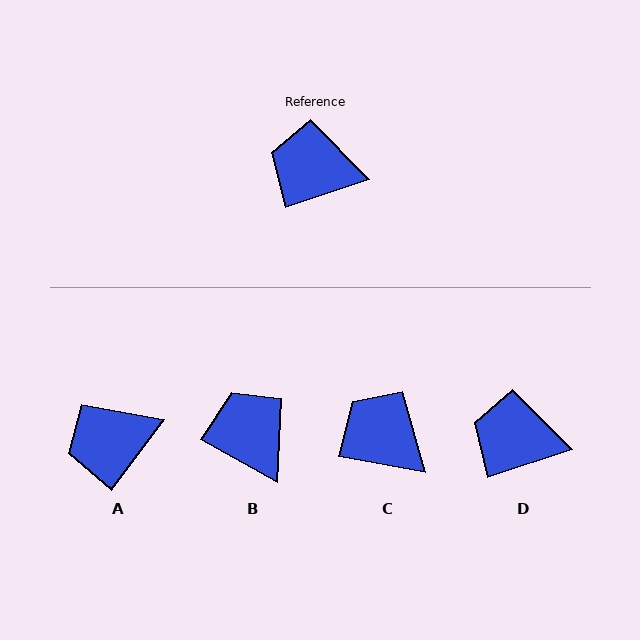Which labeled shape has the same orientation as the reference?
D.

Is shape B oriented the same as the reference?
No, it is off by about 47 degrees.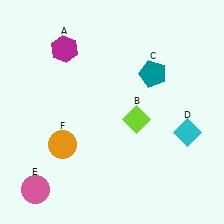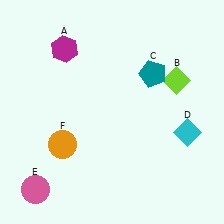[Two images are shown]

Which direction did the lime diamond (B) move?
The lime diamond (B) moved right.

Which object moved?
The lime diamond (B) moved right.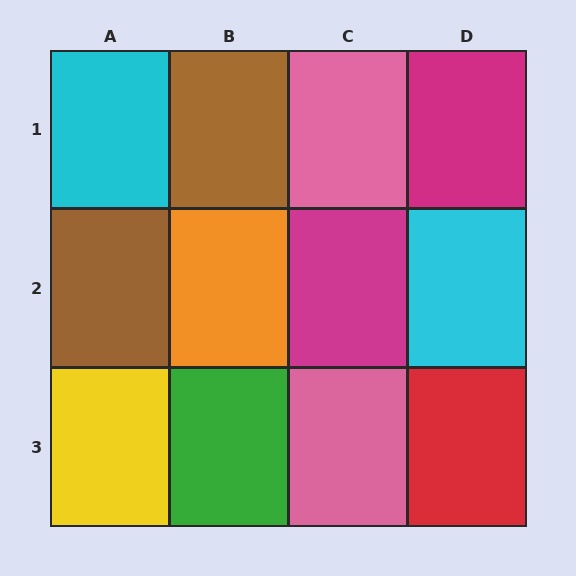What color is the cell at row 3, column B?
Green.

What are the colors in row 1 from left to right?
Cyan, brown, pink, magenta.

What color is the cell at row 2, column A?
Brown.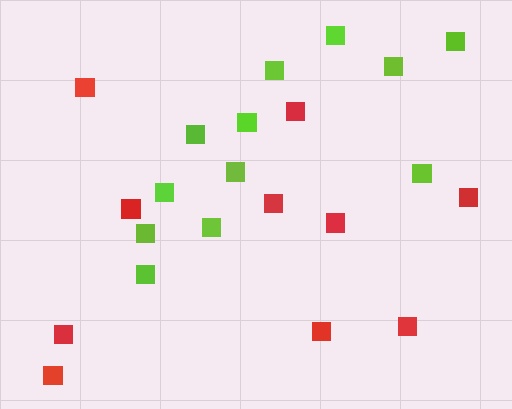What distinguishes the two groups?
There are 2 groups: one group of red squares (10) and one group of lime squares (12).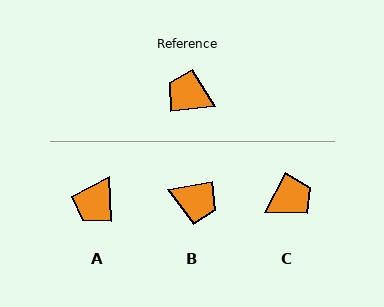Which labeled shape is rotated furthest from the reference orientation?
B, about 176 degrees away.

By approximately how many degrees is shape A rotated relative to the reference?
Approximately 85 degrees counter-clockwise.